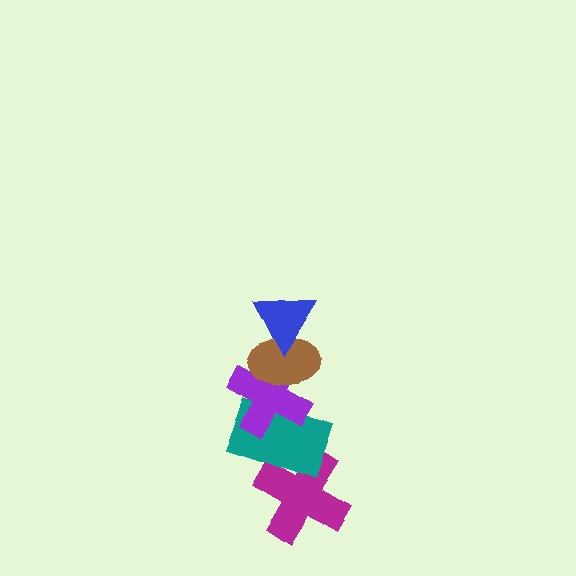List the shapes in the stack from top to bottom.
From top to bottom: the blue triangle, the brown ellipse, the purple cross, the teal rectangle, the magenta cross.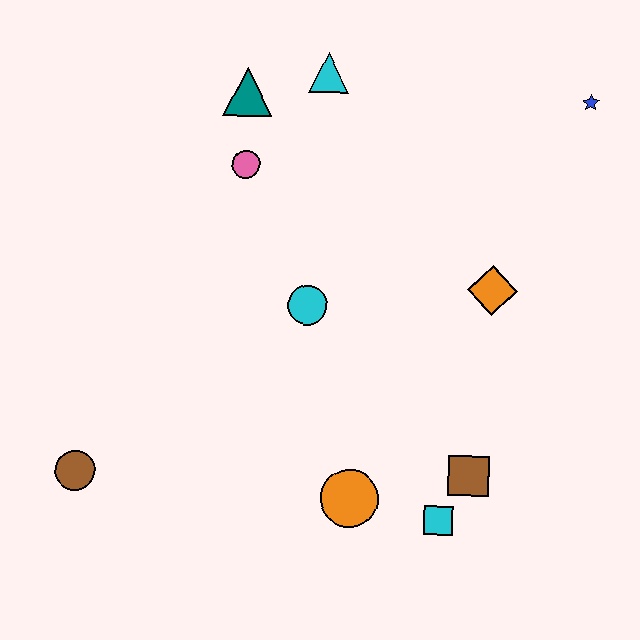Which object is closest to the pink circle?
The teal triangle is closest to the pink circle.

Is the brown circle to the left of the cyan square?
Yes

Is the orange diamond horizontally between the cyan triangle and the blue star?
Yes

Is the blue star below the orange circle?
No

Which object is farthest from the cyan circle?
The blue star is farthest from the cyan circle.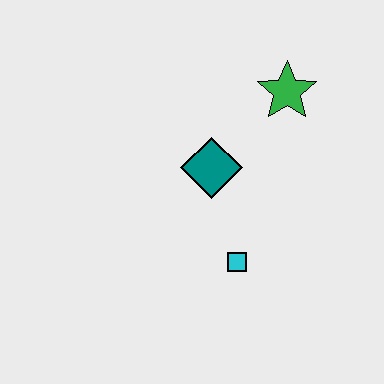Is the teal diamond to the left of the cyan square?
Yes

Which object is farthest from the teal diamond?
The green star is farthest from the teal diamond.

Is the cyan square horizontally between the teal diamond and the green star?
Yes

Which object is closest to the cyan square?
The teal diamond is closest to the cyan square.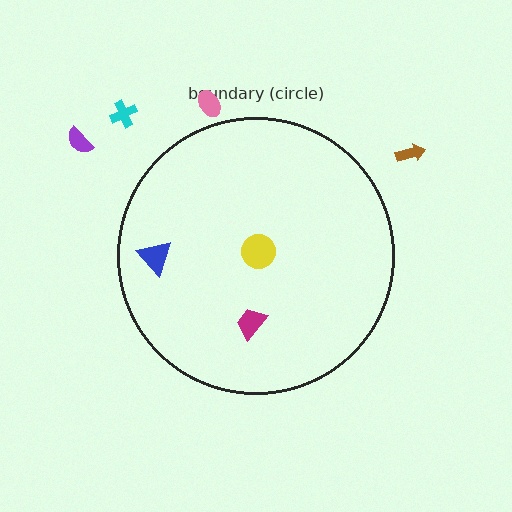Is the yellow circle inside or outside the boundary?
Inside.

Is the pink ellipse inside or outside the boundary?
Outside.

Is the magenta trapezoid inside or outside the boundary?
Inside.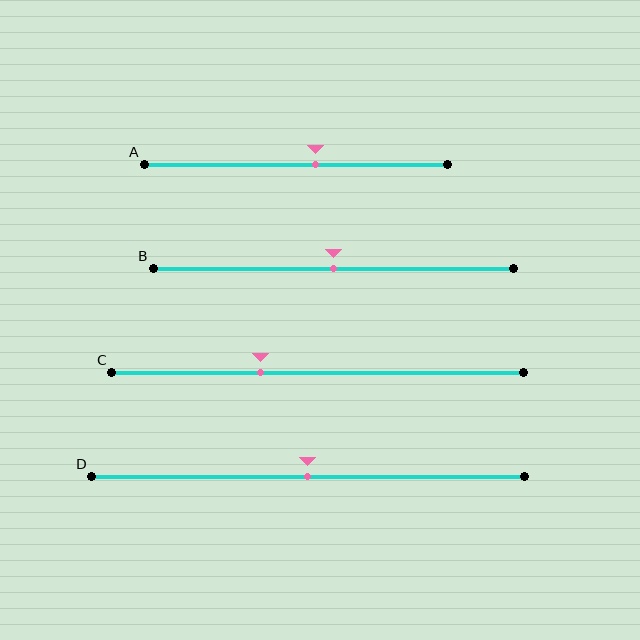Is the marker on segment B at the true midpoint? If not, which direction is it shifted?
Yes, the marker on segment B is at the true midpoint.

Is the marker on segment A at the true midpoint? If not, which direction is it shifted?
No, the marker on segment A is shifted to the right by about 6% of the segment length.